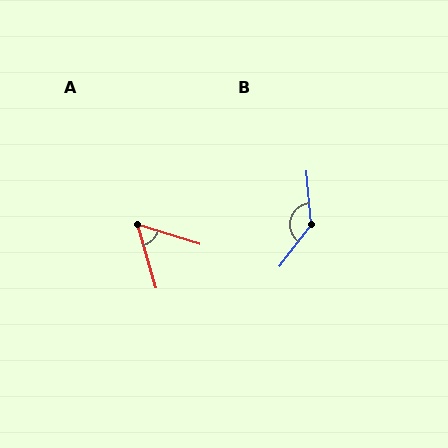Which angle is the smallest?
A, at approximately 56 degrees.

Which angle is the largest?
B, at approximately 138 degrees.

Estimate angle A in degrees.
Approximately 56 degrees.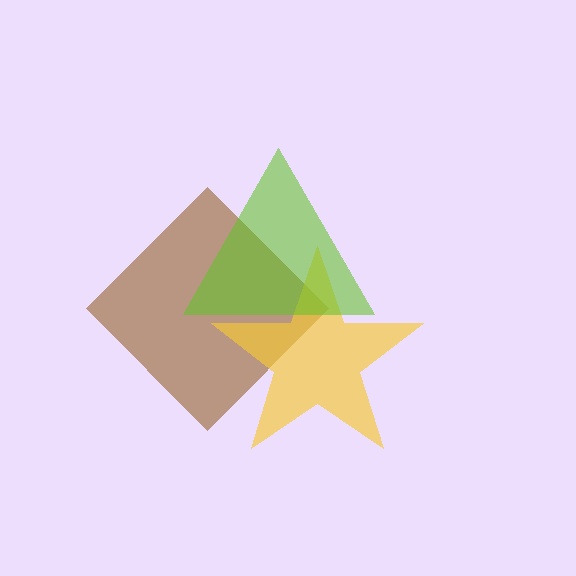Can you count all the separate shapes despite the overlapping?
Yes, there are 3 separate shapes.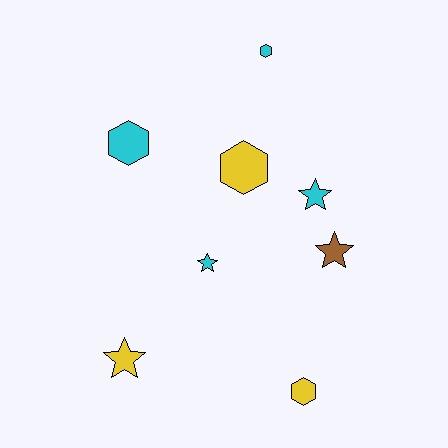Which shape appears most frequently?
Star, with 4 objects.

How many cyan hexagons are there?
There are 2 cyan hexagons.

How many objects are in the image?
There are 8 objects.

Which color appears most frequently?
Cyan, with 4 objects.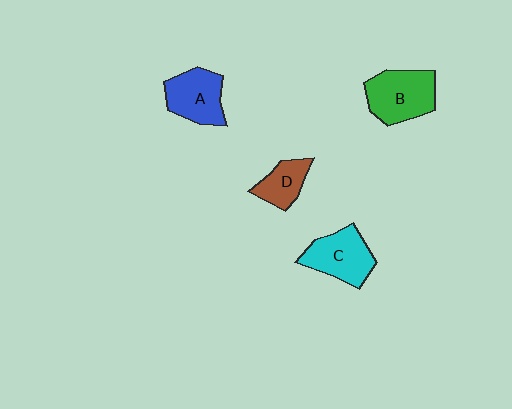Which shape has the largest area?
Shape B (green).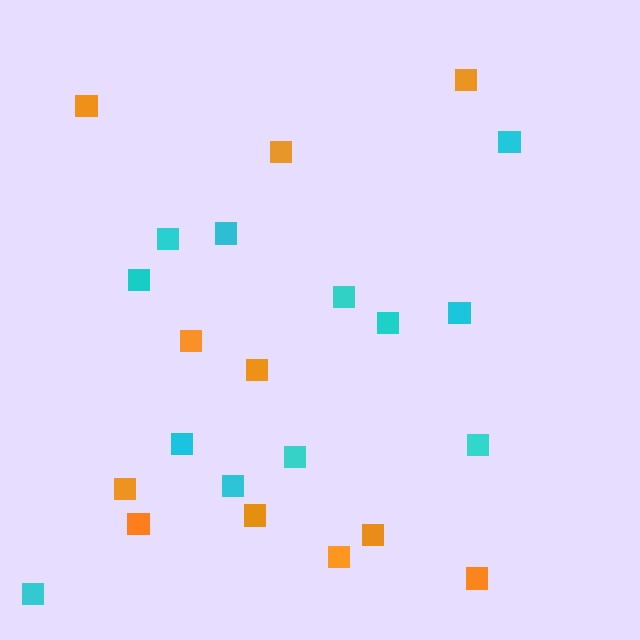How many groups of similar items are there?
There are 2 groups: one group of orange squares (11) and one group of cyan squares (12).